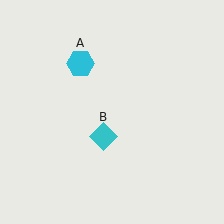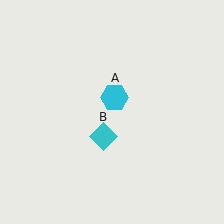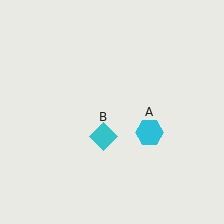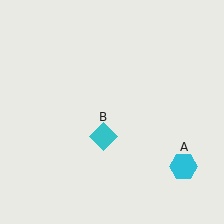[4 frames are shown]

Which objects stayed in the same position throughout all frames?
Cyan diamond (object B) remained stationary.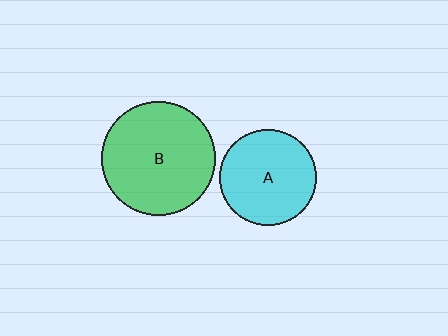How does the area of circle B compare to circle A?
Approximately 1.4 times.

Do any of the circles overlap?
No, none of the circles overlap.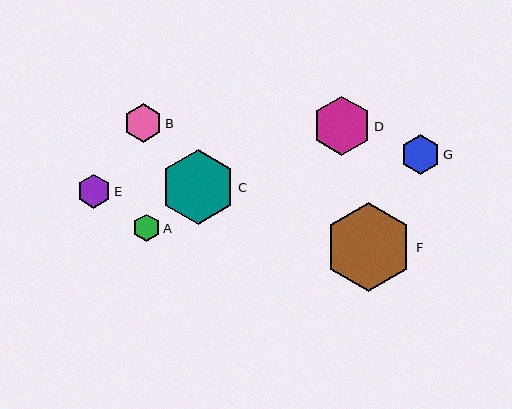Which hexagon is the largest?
Hexagon F is the largest with a size of approximately 89 pixels.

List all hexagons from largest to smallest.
From largest to smallest: F, C, D, G, B, E, A.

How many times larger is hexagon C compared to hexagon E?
Hexagon C is approximately 2.2 times the size of hexagon E.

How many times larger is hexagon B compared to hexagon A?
Hexagon B is approximately 1.4 times the size of hexagon A.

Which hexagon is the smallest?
Hexagon A is the smallest with a size of approximately 27 pixels.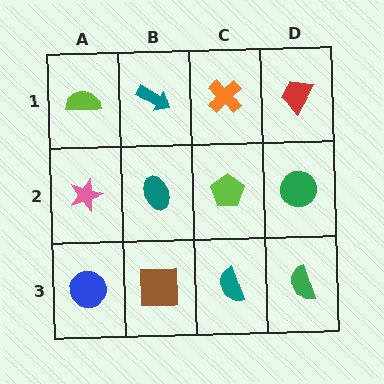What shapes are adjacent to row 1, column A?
A pink star (row 2, column A), a teal arrow (row 1, column B).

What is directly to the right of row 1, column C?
A red trapezoid.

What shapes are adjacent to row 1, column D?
A green circle (row 2, column D), an orange cross (row 1, column C).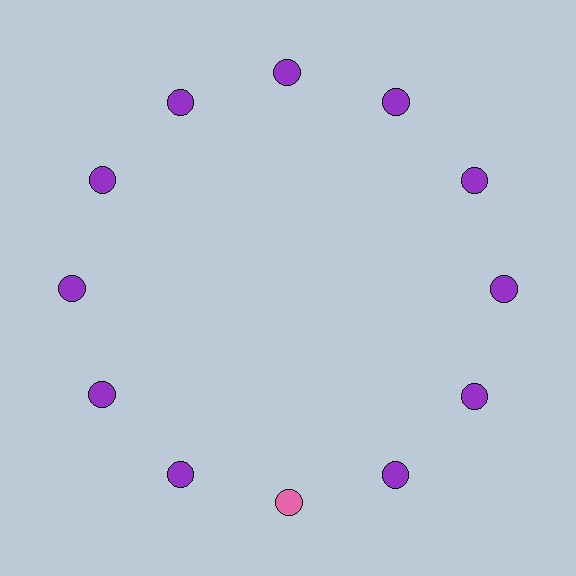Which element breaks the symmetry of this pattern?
The pink circle at roughly the 6 o'clock position breaks the symmetry. All other shapes are purple circles.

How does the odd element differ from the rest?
It has a different color: pink instead of purple.